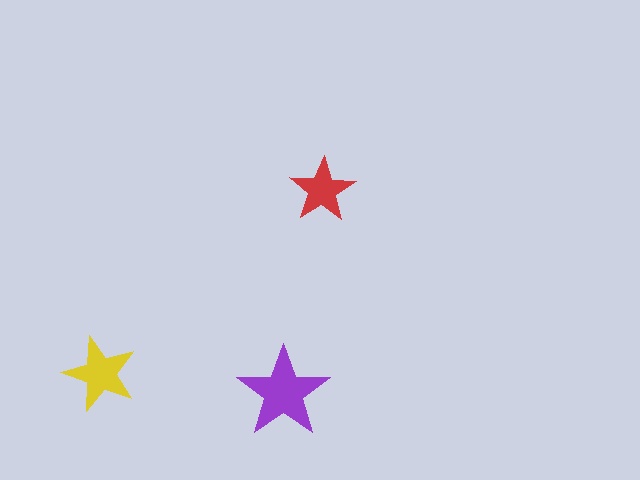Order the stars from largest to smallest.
the purple one, the yellow one, the red one.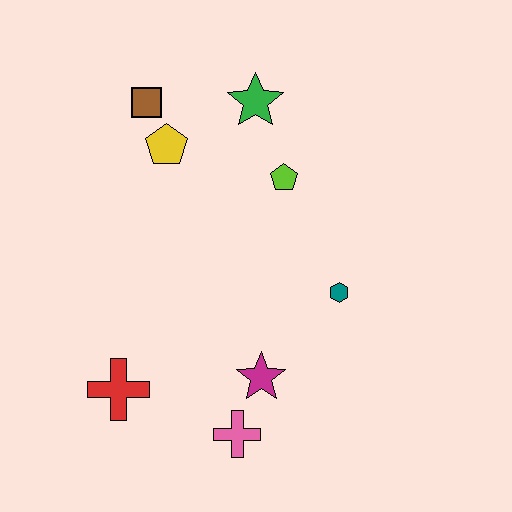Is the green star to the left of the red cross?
No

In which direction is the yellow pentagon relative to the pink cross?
The yellow pentagon is above the pink cross.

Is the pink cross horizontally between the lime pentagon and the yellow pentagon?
Yes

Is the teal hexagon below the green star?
Yes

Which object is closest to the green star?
The lime pentagon is closest to the green star.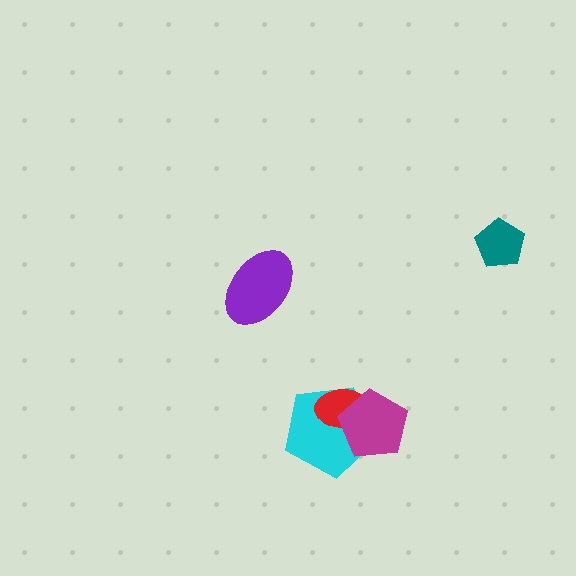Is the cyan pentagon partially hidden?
Yes, it is partially covered by another shape.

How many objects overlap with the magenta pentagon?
2 objects overlap with the magenta pentagon.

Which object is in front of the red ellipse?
The magenta pentagon is in front of the red ellipse.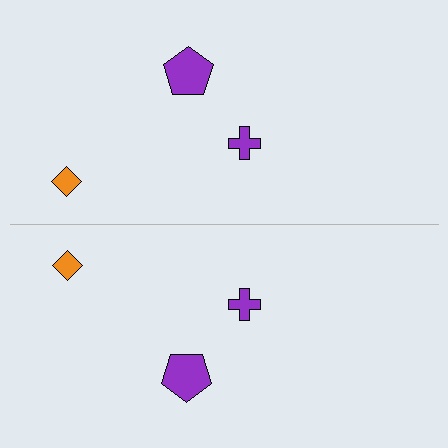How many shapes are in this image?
There are 6 shapes in this image.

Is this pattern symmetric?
Yes, this pattern has bilateral (reflection) symmetry.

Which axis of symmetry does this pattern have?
The pattern has a horizontal axis of symmetry running through the center of the image.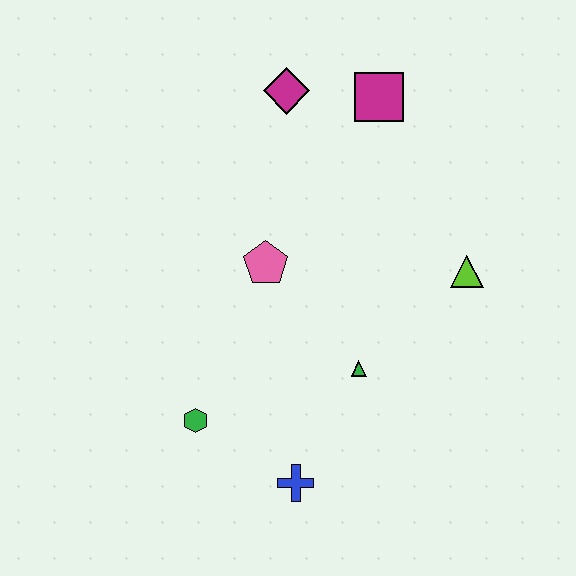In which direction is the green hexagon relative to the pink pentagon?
The green hexagon is below the pink pentagon.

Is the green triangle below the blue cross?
No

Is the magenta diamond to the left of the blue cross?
Yes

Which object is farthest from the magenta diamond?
The blue cross is farthest from the magenta diamond.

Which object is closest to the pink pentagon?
The green triangle is closest to the pink pentagon.